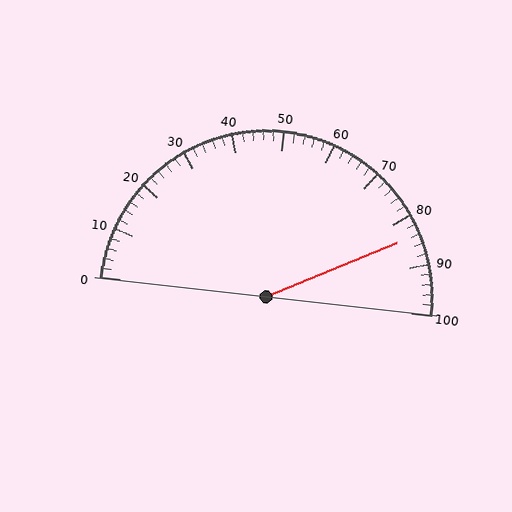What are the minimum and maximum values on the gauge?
The gauge ranges from 0 to 100.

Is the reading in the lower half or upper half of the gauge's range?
The reading is in the upper half of the range (0 to 100).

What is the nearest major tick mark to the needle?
The nearest major tick mark is 80.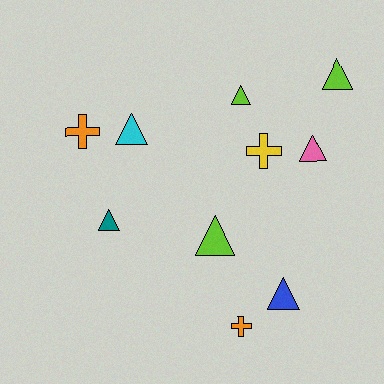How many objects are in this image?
There are 10 objects.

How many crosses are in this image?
There are 3 crosses.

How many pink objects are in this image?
There is 1 pink object.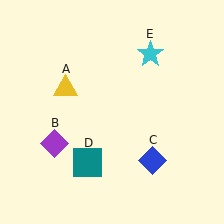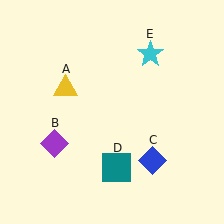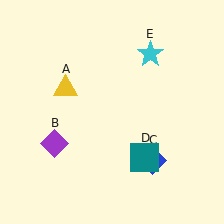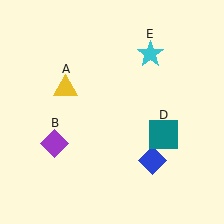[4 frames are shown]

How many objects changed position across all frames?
1 object changed position: teal square (object D).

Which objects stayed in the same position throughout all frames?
Yellow triangle (object A) and purple diamond (object B) and blue diamond (object C) and cyan star (object E) remained stationary.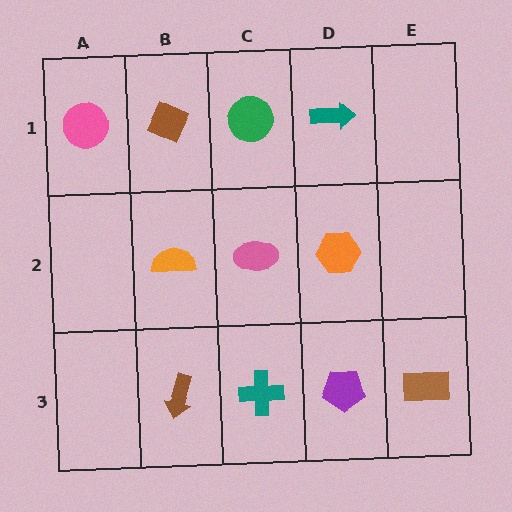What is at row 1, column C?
A green circle.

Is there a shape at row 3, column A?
No, that cell is empty.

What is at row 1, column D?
A teal arrow.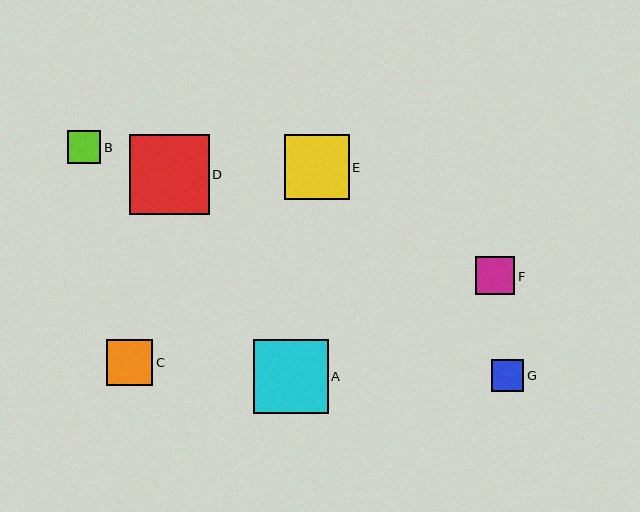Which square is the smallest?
Square G is the smallest with a size of approximately 32 pixels.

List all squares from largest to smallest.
From largest to smallest: D, A, E, C, F, B, G.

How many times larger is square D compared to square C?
Square D is approximately 1.7 times the size of square C.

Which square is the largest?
Square D is the largest with a size of approximately 79 pixels.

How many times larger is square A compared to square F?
Square A is approximately 1.9 times the size of square F.